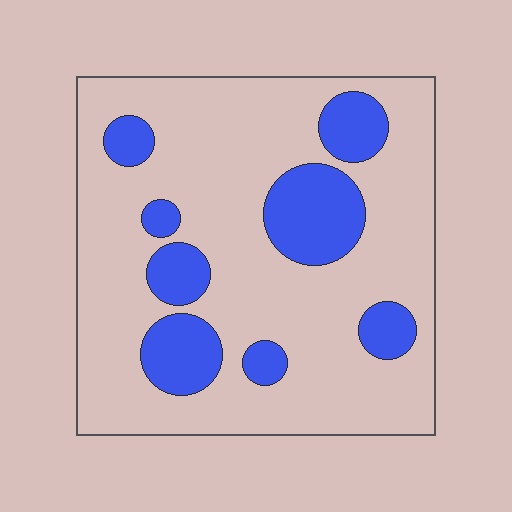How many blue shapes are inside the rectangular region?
8.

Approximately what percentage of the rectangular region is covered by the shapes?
Approximately 20%.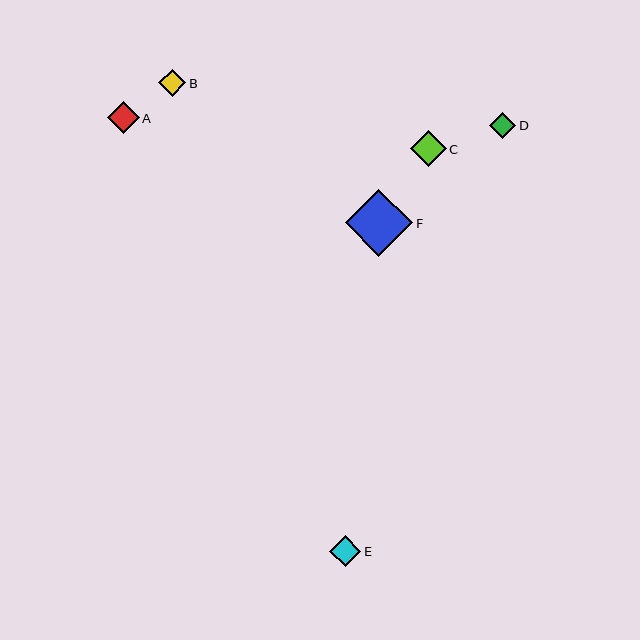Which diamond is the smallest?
Diamond D is the smallest with a size of approximately 26 pixels.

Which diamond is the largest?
Diamond F is the largest with a size of approximately 67 pixels.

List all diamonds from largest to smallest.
From largest to smallest: F, C, E, A, B, D.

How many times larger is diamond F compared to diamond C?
Diamond F is approximately 1.9 times the size of diamond C.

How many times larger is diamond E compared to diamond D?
Diamond E is approximately 1.2 times the size of diamond D.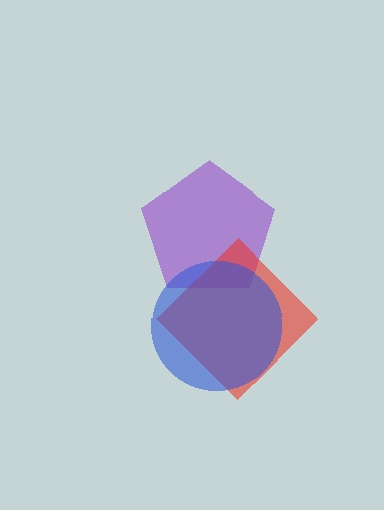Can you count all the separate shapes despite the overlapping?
Yes, there are 3 separate shapes.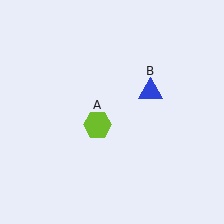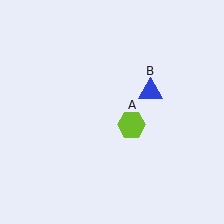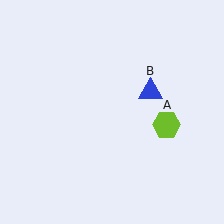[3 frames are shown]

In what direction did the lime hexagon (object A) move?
The lime hexagon (object A) moved right.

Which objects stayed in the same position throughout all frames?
Blue triangle (object B) remained stationary.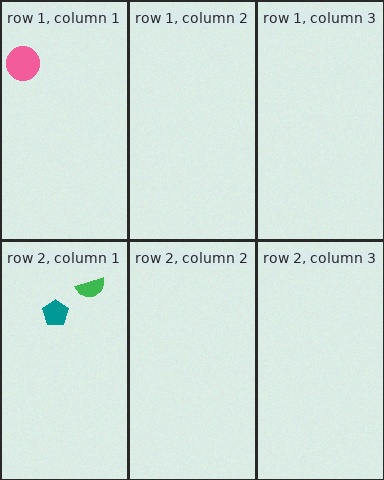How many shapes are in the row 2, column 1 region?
2.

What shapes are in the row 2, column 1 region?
The teal pentagon, the green semicircle.